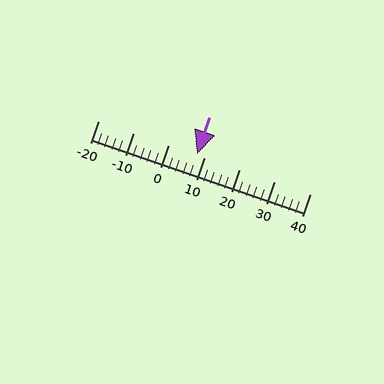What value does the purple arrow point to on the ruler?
The purple arrow points to approximately 8.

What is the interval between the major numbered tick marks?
The major tick marks are spaced 10 units apart.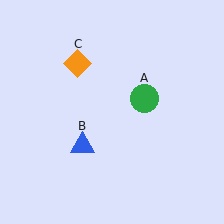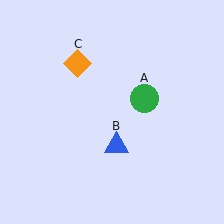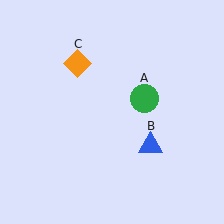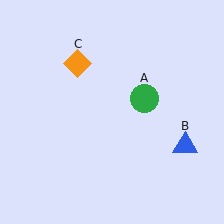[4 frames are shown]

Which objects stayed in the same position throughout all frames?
Green circle (object A) and orange diamond (object C) remained stationary.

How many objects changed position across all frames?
1 object changed position: blue triangle (object B).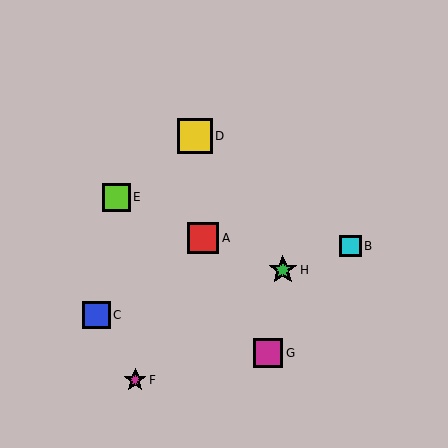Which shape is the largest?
The yellow square (labeled D) is the largest.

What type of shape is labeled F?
Shape F is a magenta star.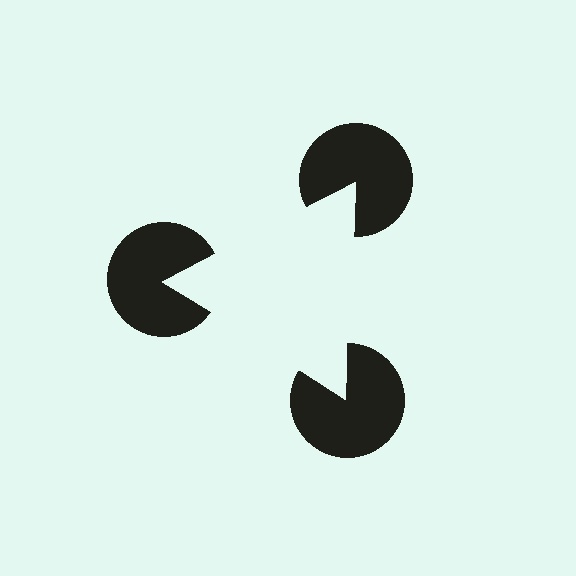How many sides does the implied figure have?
3 sides.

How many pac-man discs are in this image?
There are 3 — one at each vertex of the illusory triangle.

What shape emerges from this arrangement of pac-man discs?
An illusory triangle — its edges are inferred from the aligned wedge cuts in the pac-man discs, not physically drawn.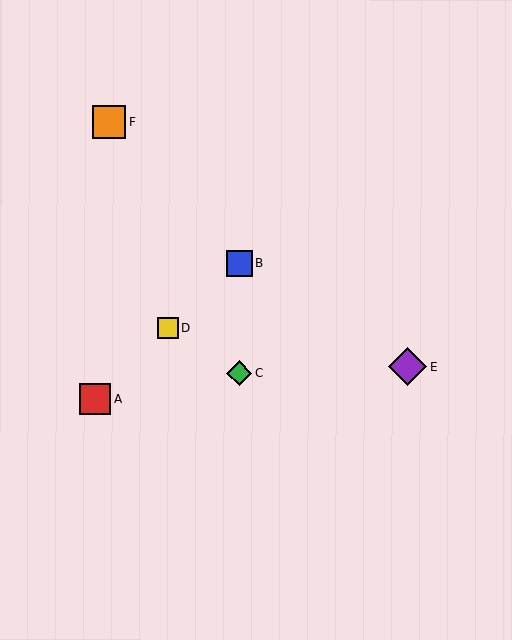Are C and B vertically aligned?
Yes, both are at x≈239.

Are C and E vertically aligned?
No, C is at x≈239 and E is at x≈407.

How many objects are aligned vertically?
2 objects (B, C) are aligned vertically.